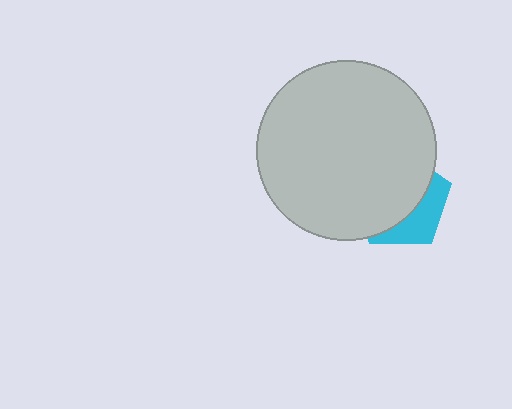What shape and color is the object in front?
The object in front is a light gray circle.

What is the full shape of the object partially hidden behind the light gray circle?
The partially hidden object is a cyan pentagon.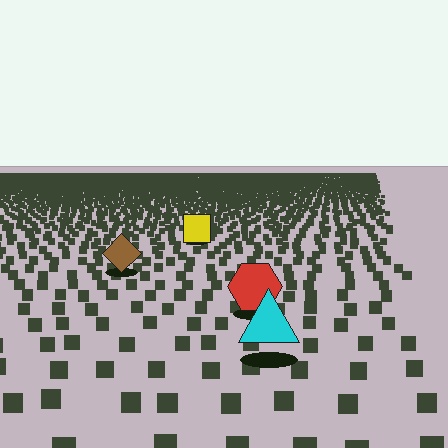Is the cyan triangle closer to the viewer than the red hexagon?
Yes. The cyan triangle is closer — you can tell from the texture gradient: the ground texture is coarser near it.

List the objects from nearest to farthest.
From nearest to farthest: the cyan triangle, the red hexagon, the brown diamond, the yellow square.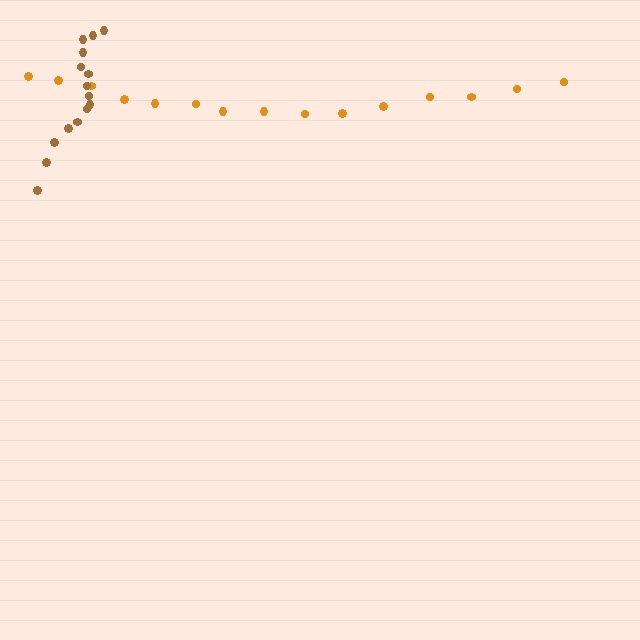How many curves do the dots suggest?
There are 2 distinct paths.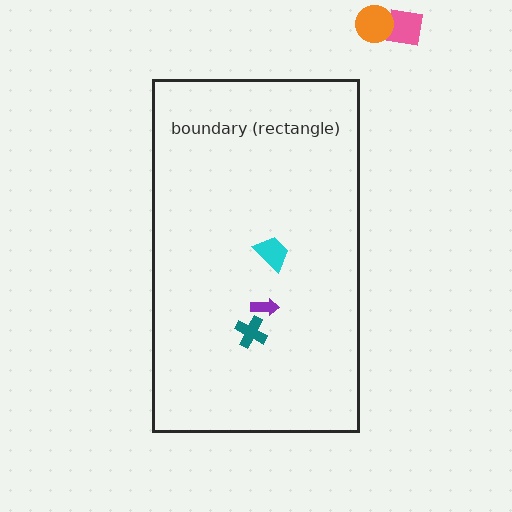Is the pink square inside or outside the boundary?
Outside.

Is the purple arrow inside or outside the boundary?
Inside.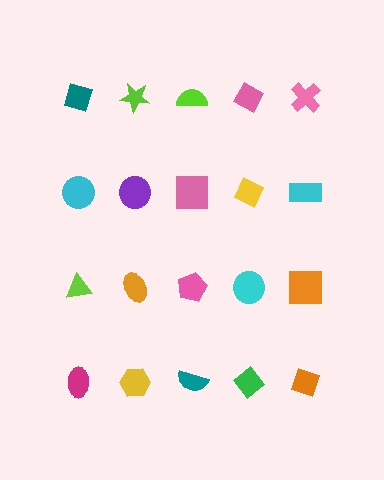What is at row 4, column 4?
A green diamond.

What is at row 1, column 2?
A lime star.